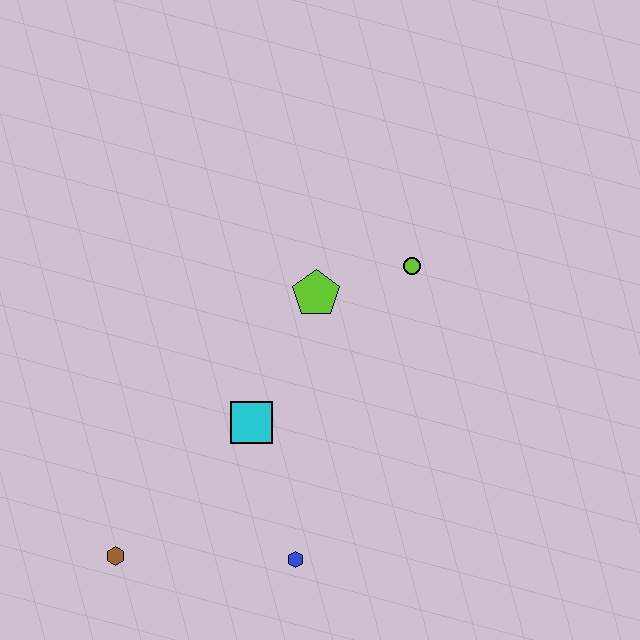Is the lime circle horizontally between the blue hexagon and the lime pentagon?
No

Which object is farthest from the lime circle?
The brown hexagon is farthest from the lime circle.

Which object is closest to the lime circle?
The lime pentagon is closest to the lime circle.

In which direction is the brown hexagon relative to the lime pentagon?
The brown hexagon is below the lime pentagon.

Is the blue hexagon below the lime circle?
Yes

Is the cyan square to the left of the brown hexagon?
No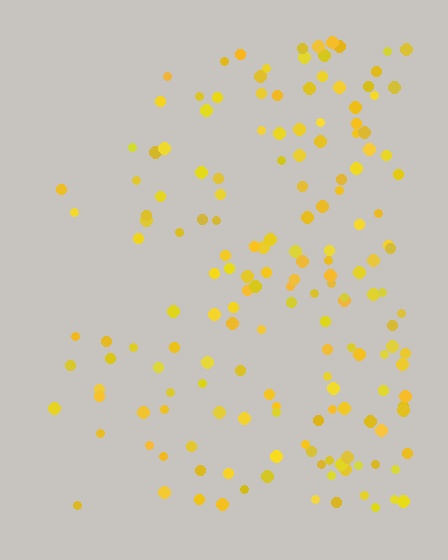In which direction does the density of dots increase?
From left to right, with the right side densest.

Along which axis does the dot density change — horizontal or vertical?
Horizontal.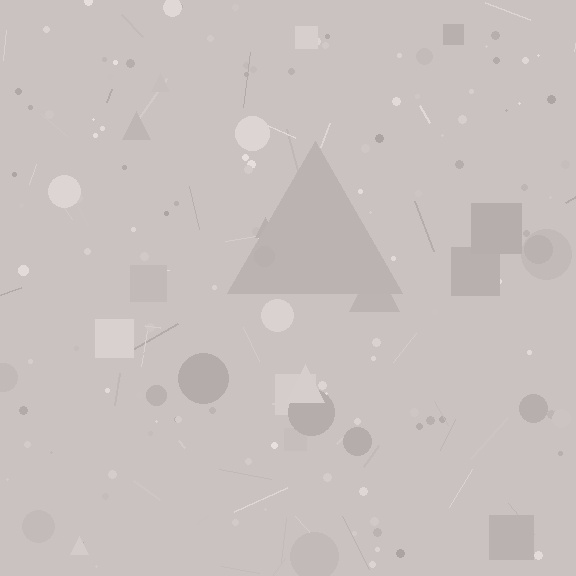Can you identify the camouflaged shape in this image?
The camouflaged shape is a triangle.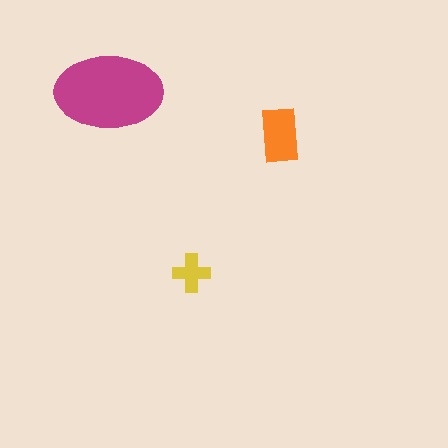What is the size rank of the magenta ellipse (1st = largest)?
1st.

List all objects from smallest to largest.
The yellow cross, the orange rectangle, the magenta ellipse.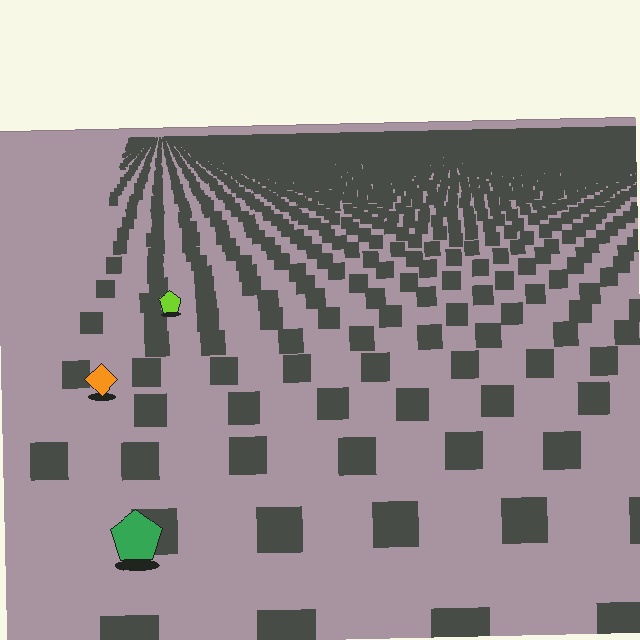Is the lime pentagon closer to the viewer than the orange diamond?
No. The orange diamond is closer — you can tell from the texture gradient: the ground texture is coarser near it.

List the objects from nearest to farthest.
From nearest to farthest: the green pentagon, the orange diamond, the lime pentagon.